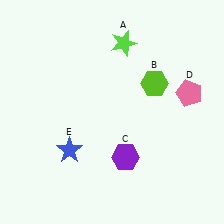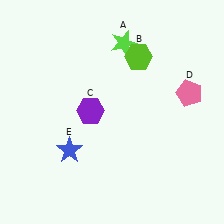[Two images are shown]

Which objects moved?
The objects that moved are: the lime hexagon (B), the purple hexagon (C).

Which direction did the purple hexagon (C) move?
The purple hexagon (C) moved up.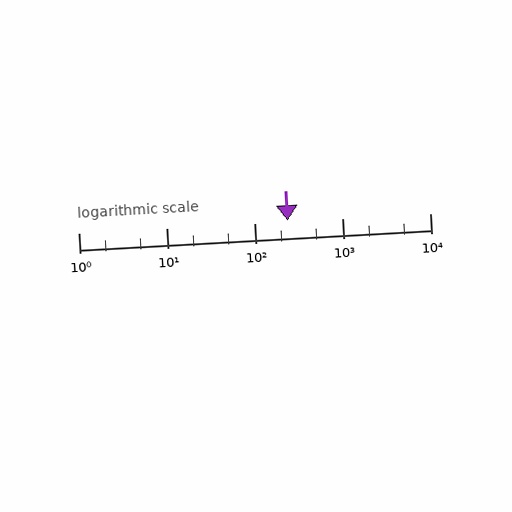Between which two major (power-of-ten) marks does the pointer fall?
The pointer is between 100 and 1000.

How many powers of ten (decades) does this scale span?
The scale spans 4 decades, from 1 to 10000.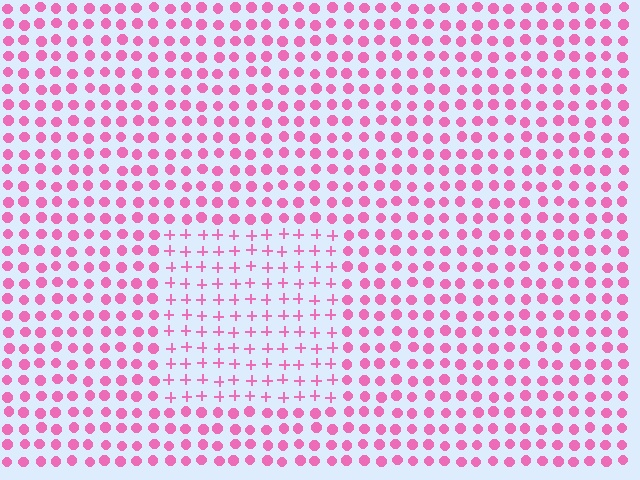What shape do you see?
I see a rectangle.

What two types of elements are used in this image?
The image uses plus signs inside the rectangle region and circles outside it.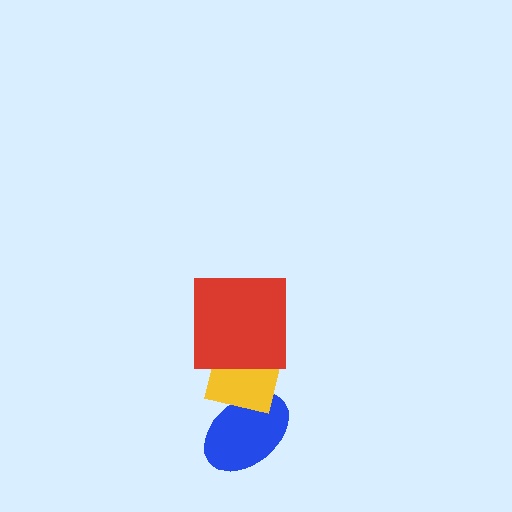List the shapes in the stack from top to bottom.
From top to bottom: the red square, the yellow square, the blue ellipse.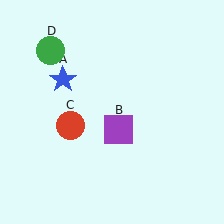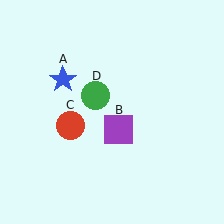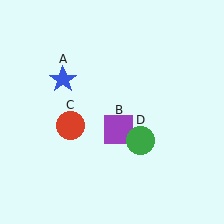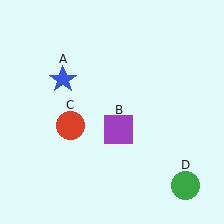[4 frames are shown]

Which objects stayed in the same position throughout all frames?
Blue star (object A) and purple square (object B) and red circle (object C) remained stationary.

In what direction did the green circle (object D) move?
The green circle (object D) moved down and to the right.